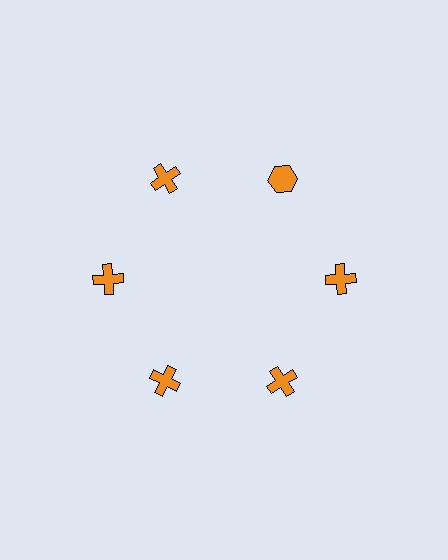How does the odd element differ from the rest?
It has a different shape: hexagon instead of cross.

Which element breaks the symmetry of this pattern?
The orange hexagon at roughly the 1 o'clock position breaks the symmetry. All other shapes are orange crosses.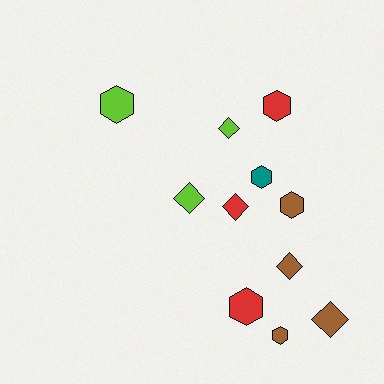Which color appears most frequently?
Brown, with 4 objects.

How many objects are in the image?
There are 11 objects.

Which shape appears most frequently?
Hexagon, with 6 objects.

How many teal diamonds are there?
There are no teal diamonds.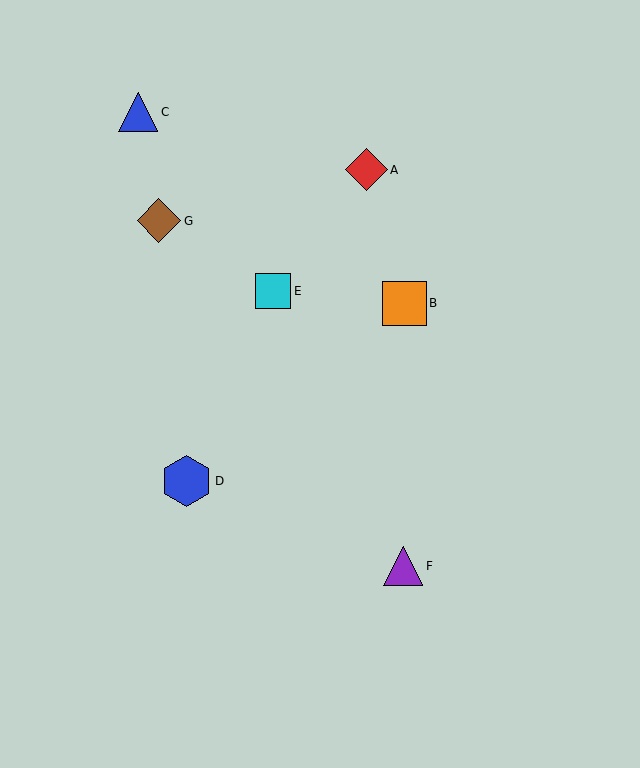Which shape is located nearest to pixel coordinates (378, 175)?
The red diamond (labeled A) at (366, 170) is nearest to that location.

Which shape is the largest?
The blue hexagon (labeled D) is the largest.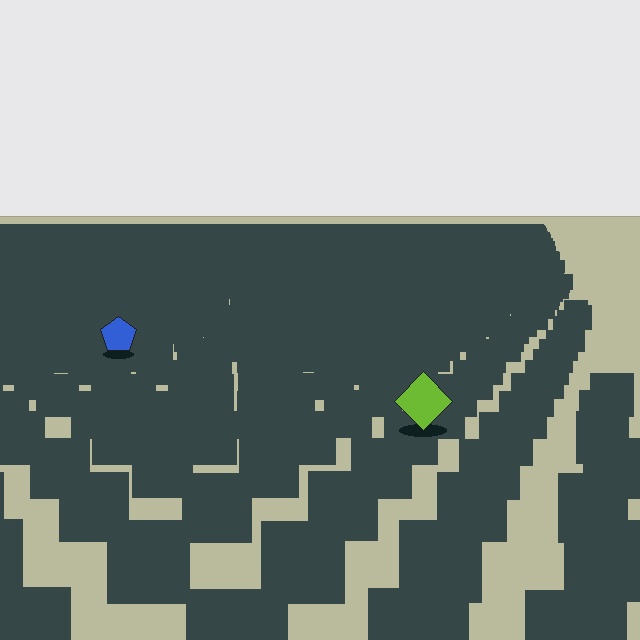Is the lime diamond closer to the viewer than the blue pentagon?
Yes. The lime diamond is closer — you can tell from the texture gradient: the ground texture is coarser near it.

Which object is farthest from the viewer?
The blue pentagon is farthest from the viewer. It appears smaller and the ground texture around it is denser.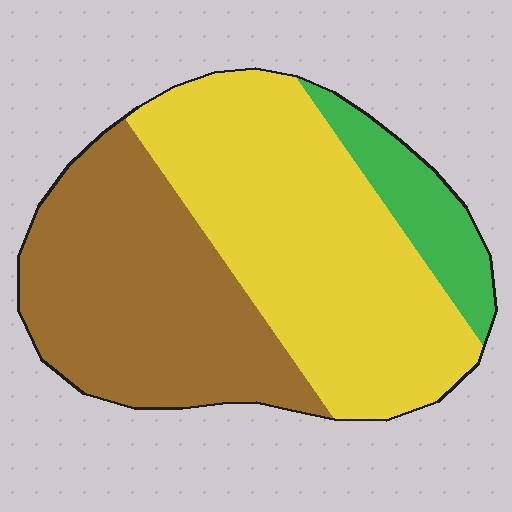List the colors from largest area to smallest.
From largest to smallest: yellow, brown, green.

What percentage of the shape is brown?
Brown covers about 40% of the shape.